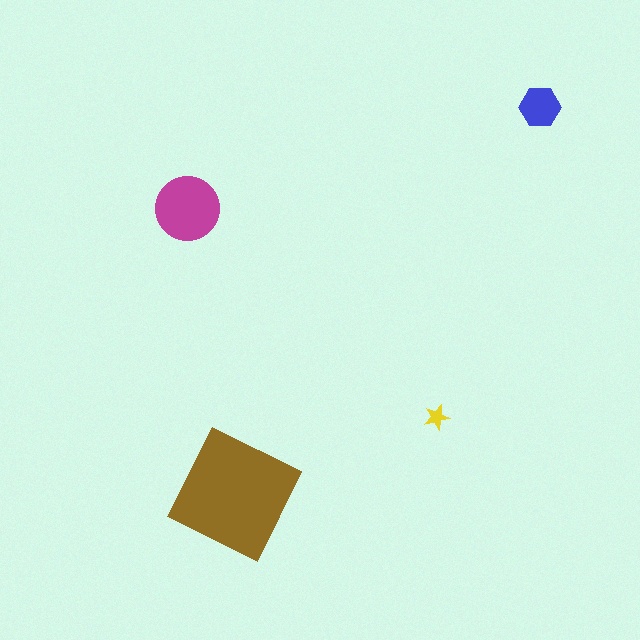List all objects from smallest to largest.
The yellow star, the blue hexagon, the magenta circle, the brown square.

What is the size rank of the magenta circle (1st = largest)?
2nd.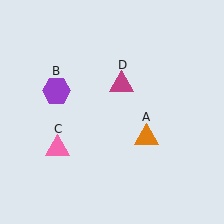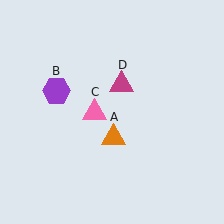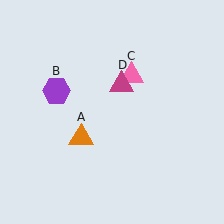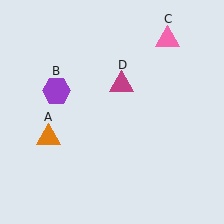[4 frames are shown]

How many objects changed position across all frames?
2 objects changed position: orange triangle (object A), pink triangle (object C).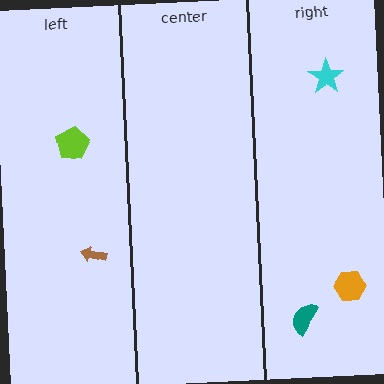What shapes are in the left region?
The brown arrow, the lime pentagon.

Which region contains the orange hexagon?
The right region.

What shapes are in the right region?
The teal semicircle, the cyan star, the orange hexagon.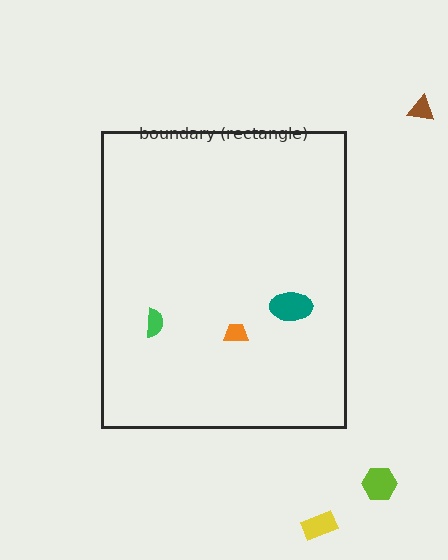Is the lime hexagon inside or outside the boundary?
Outside.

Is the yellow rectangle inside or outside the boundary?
Outside.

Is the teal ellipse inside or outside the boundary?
Inside.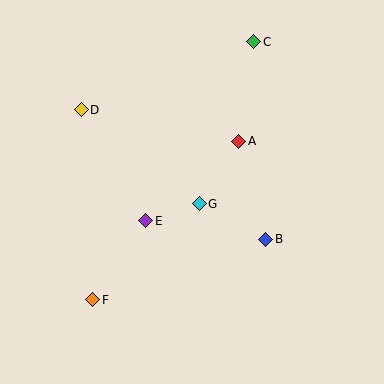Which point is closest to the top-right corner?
Point C is closest to the top-right corner.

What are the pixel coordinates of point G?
Point G is at (199, 204).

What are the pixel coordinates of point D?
Point D is at (81, 110).